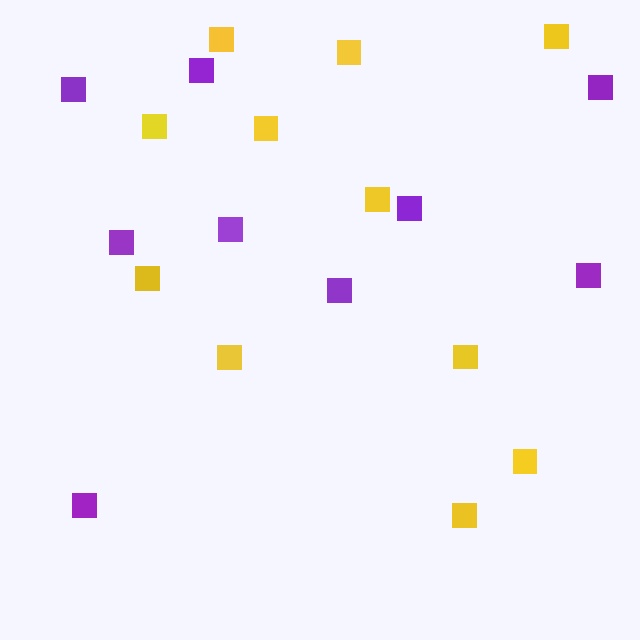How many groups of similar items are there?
There are 2 groups: one group of yellow squares (11) and one group of purple squares (9).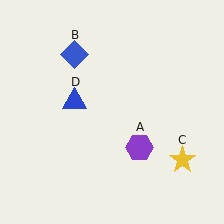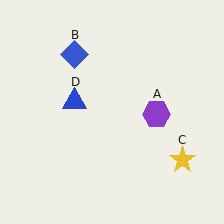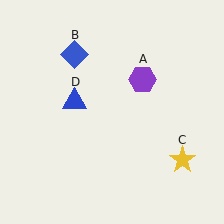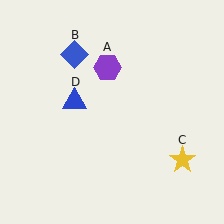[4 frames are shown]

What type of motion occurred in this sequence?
The purple hexagon (object A) rotated counterclockwise around the center of the scene.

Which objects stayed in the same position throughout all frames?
Blue diamond (object B) and yellow star (object C) and blue triangle (object D) remained stationary.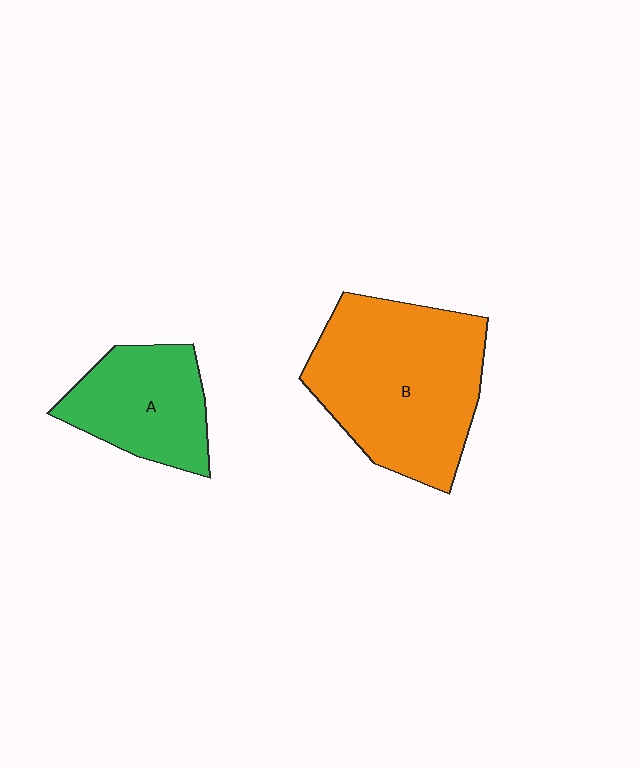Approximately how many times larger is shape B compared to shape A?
Approximately 1.8 times.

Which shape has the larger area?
Shape B (orange).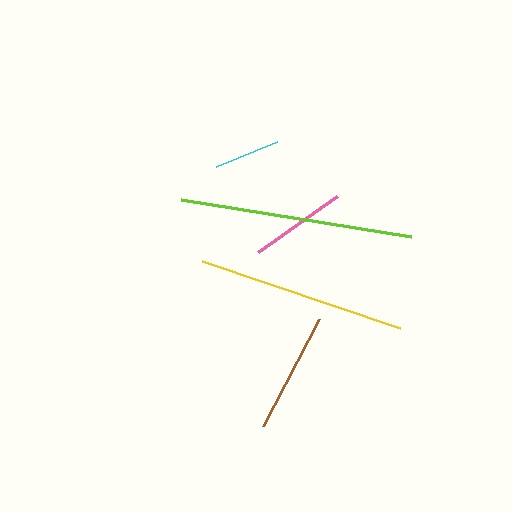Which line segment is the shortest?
The cyan line is the shortest at approximately 66 pixels.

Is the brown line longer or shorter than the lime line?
The lime line is longer than the brown line.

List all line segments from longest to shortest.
From longest to shortest: lime, yellow, brown, pink, cyan.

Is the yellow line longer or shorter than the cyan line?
The yellow line is longer than the cyan line.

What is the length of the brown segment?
The brown segment is approximately 120 pixels long.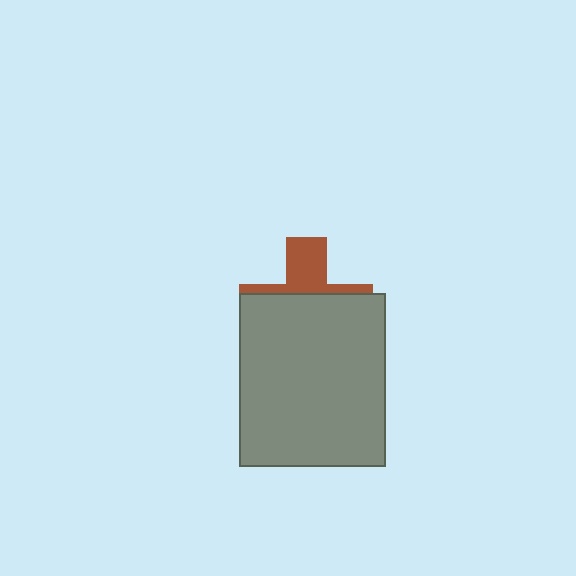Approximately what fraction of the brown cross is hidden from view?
Roughly 66% of the brown cross is hidden behind the gray rectangle.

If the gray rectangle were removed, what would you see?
You would see the complete brown cross.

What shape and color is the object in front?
The object in front is a gray rectangle.